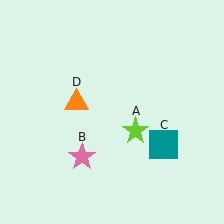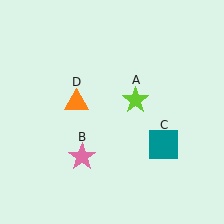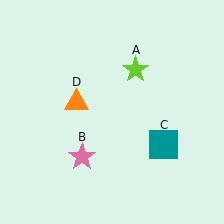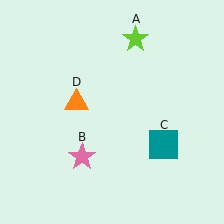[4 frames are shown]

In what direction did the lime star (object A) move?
The lime star (object A) moved up.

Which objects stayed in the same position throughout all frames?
Pink star (object B) and teal square (object C) and orange triangle (object D) remained stationary.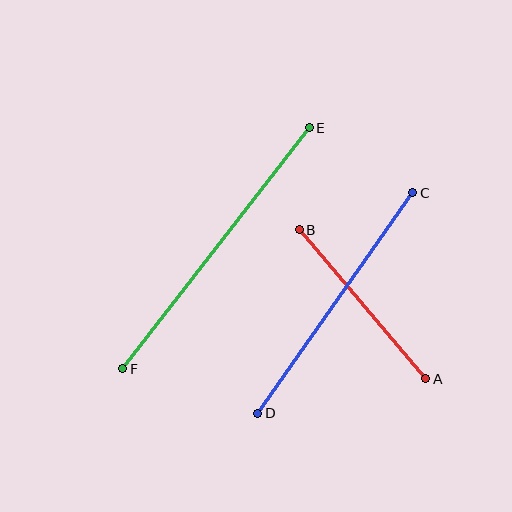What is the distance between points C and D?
The distance is approximately 269 pixels.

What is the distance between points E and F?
The distance is approximately 305 pixels.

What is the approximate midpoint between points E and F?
The midpoint is at approximately (216, 248) pixels.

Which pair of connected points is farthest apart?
Points E and F are farthest apart.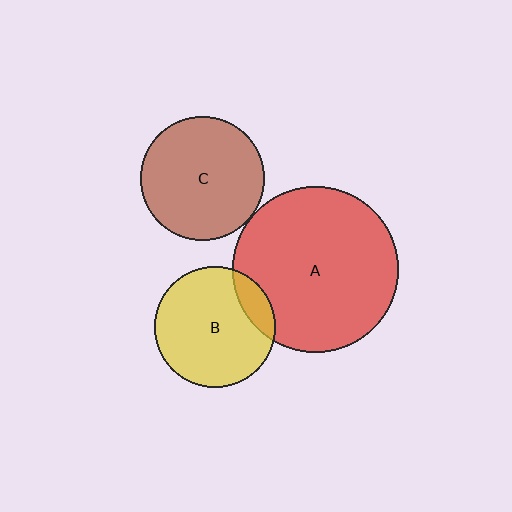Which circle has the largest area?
Circle A (red).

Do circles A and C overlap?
Yes.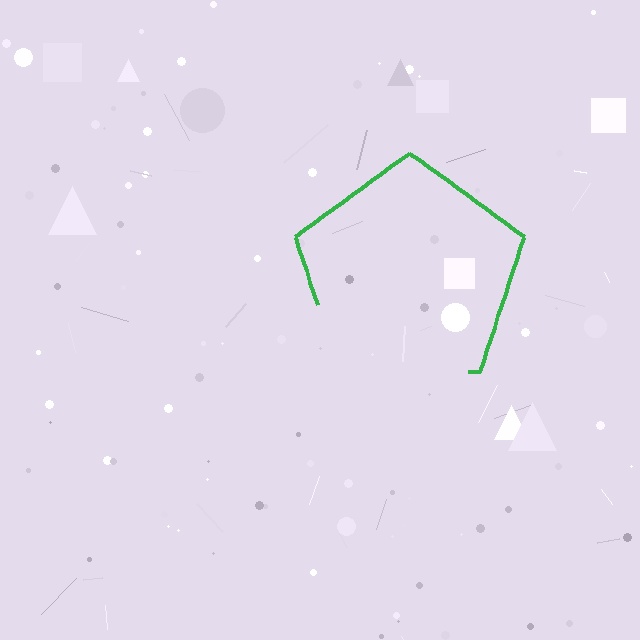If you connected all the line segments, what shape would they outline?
They would outline a pentagon.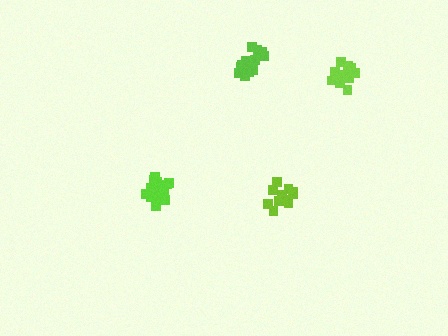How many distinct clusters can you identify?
There are 4 distinct clusters.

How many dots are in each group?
Group 1: 14 dots, Group 2: 14 dots, Group 3: 13 dots, Group 4: 11 dots (52 total).